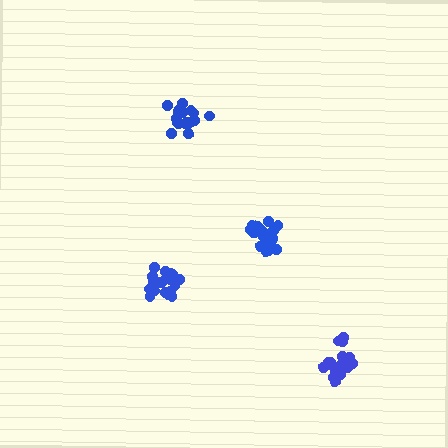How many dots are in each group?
Group 1: 18 dots, Group 2: 18 dots, Group 3: 18 dots, Group 4: 18 dots (72 total).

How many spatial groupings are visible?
There are 4 spatial groupings.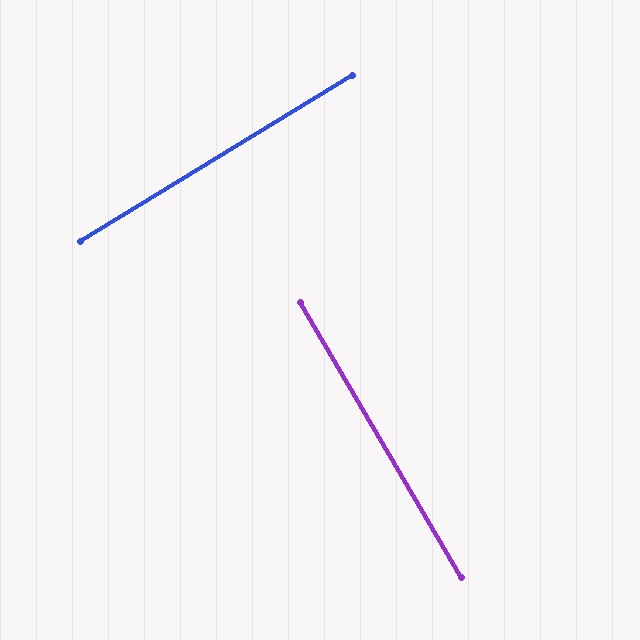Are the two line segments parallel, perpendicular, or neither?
Perpendicular — they meet at approximately 89°.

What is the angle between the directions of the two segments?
Approximately 89 degrees.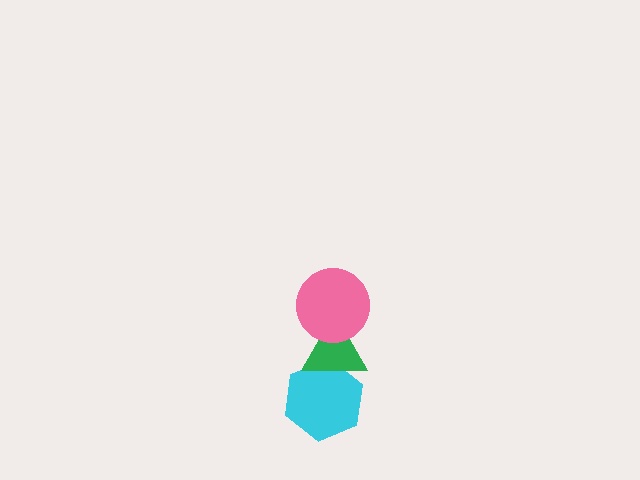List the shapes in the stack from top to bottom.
From top to bottom: the pink circle, the green triangle, the cyan hexagon.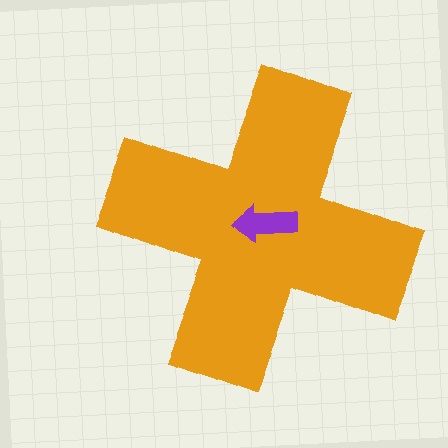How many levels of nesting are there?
2.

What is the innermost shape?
The purple arrow.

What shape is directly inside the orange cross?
The purple arrow.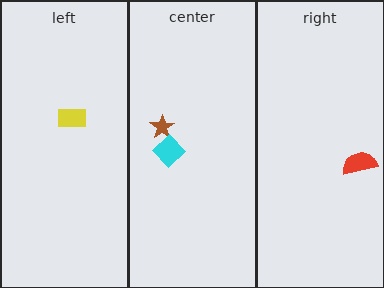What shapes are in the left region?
The yellow rectangle.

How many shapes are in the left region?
1.